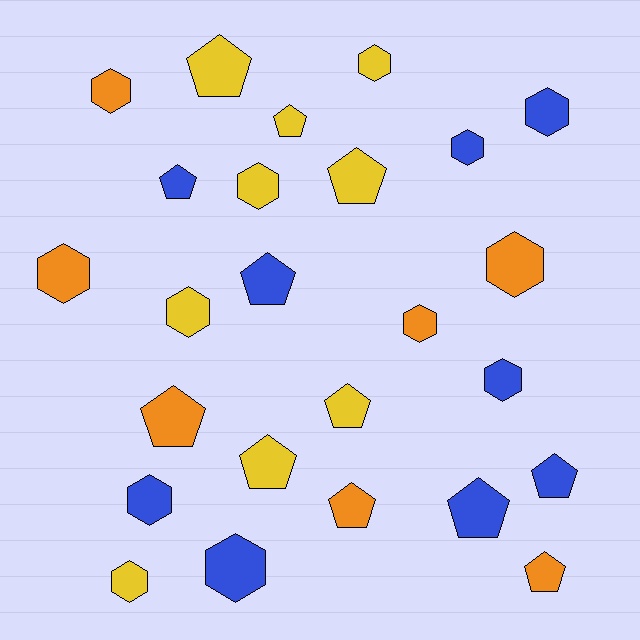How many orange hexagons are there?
There are 4 orange hexagons.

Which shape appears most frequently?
Hexagon, with 13 objects.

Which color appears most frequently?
Blue, with 9 objects.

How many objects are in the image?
There are 25 objects.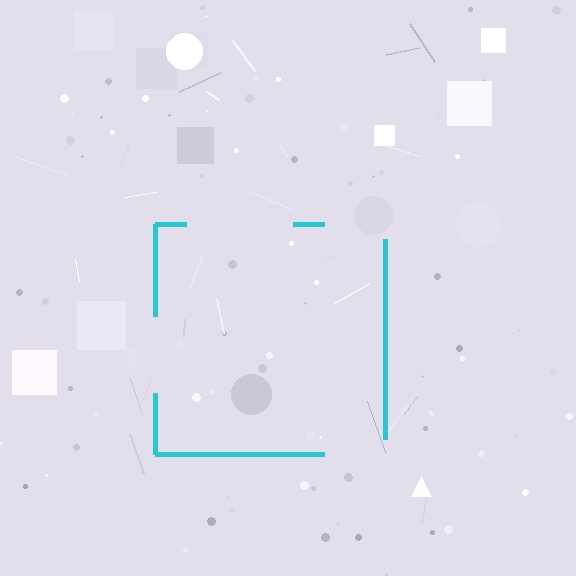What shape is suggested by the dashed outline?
The dashed outline suggests a square.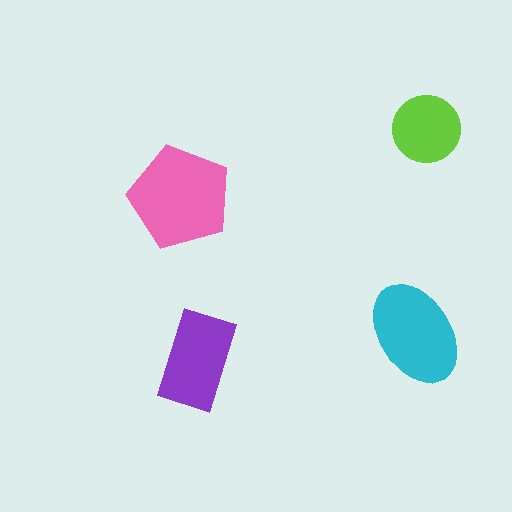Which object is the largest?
The pink pentagon.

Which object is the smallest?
The lime circle.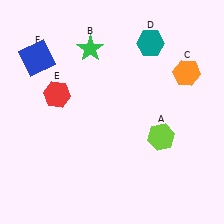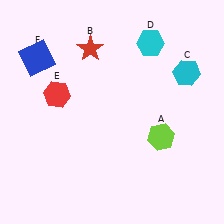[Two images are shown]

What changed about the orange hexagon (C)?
In Image 1, C is orange. In Image 2, it changed to cyan.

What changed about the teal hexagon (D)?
In Image 1, D is teal. In Image 2, it changed to cyan.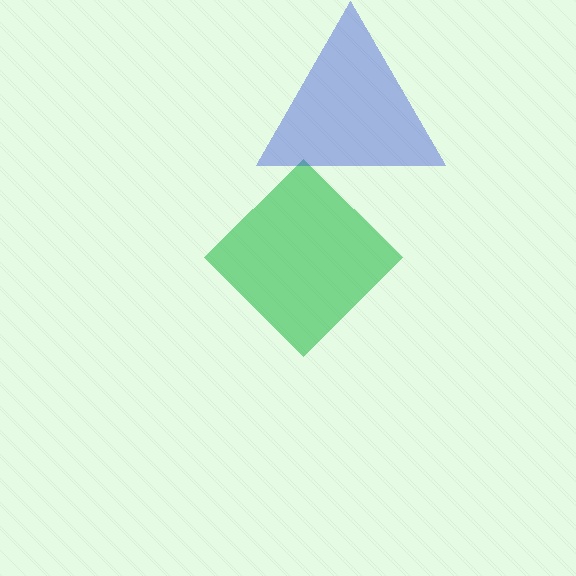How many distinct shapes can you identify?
There are 2 distinct shapes: a green diamond, a blue triangle.